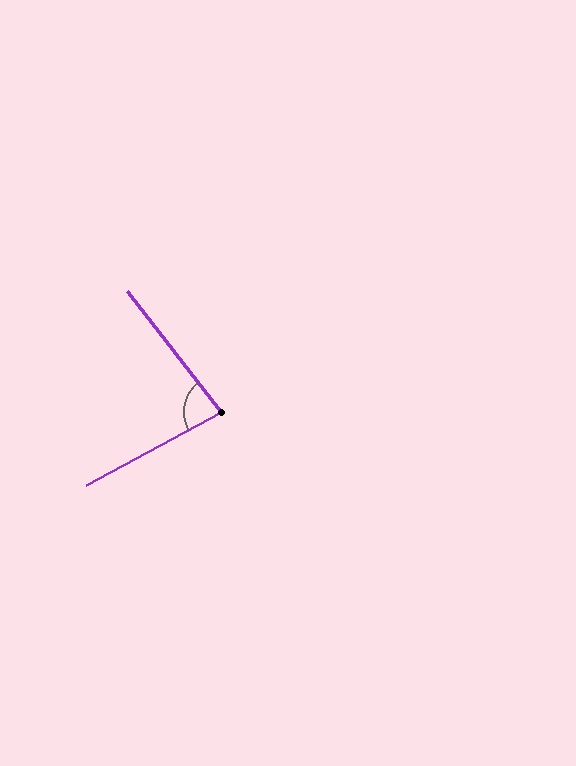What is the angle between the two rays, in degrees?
Approximately 81 degrees.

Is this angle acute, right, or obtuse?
It is acute.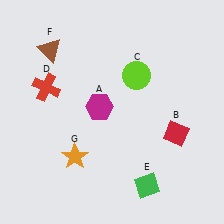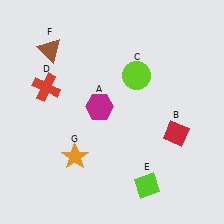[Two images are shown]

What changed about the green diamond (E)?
In Image 1, E is green. In Image 2, it changed to lime.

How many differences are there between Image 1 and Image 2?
There is 1 difference between the two images.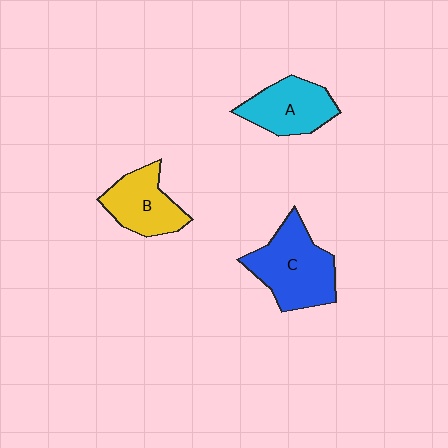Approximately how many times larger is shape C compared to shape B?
Approximately 1.4 times.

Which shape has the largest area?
Shape C (blue).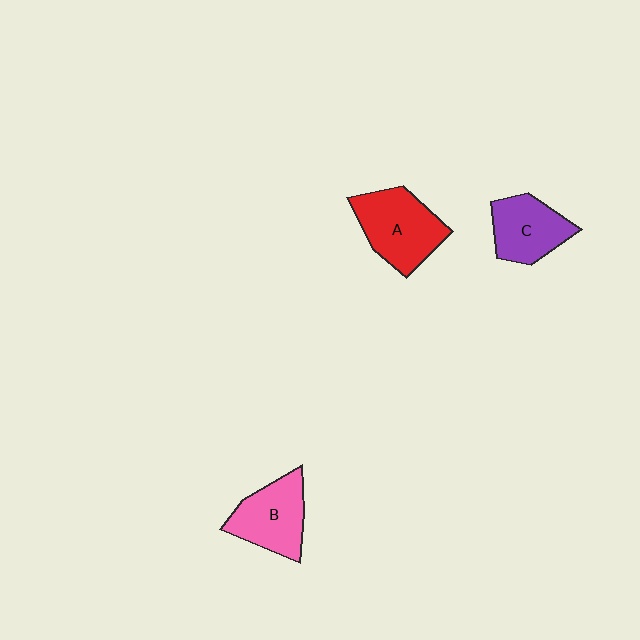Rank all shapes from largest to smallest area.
From largest to smallest: A (red), B (pink), C (purple).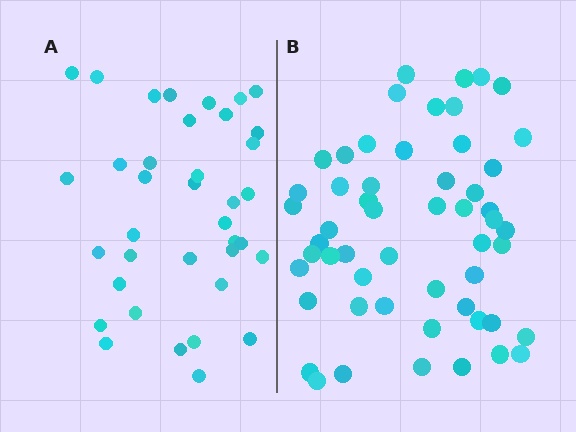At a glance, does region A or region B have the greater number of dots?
Region B (the right region) has more dots.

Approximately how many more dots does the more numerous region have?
Region B has approximately 15 more dots than region A.